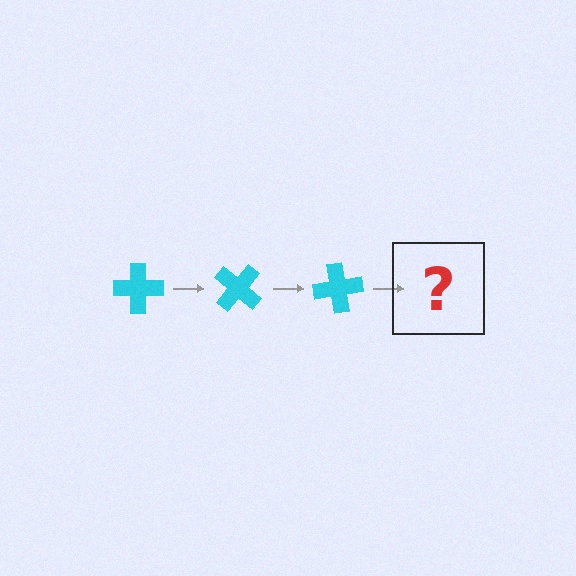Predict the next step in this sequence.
The next step is a cyan cross rotated 120 degrees.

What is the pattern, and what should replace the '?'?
The pattern is that the cross rotates 40 degrees each step. The '?' should be a cyan cross rotated 120 degrees.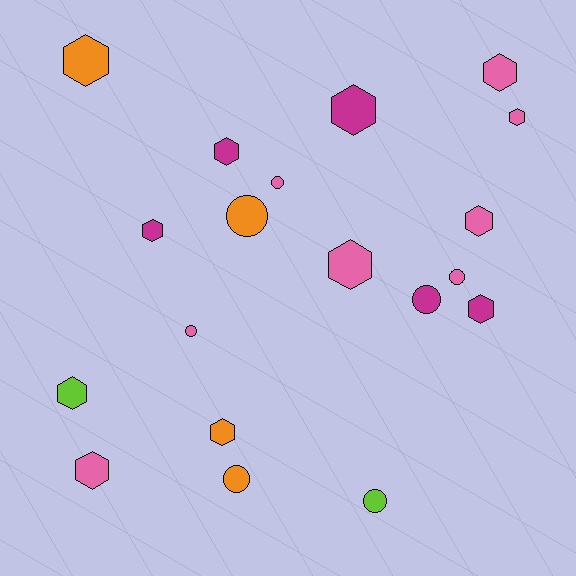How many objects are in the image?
There are 19 objects.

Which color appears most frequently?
Pink, with 8 objects.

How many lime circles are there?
There is 1 lime circle.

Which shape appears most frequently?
Hexagon, with 12 objects.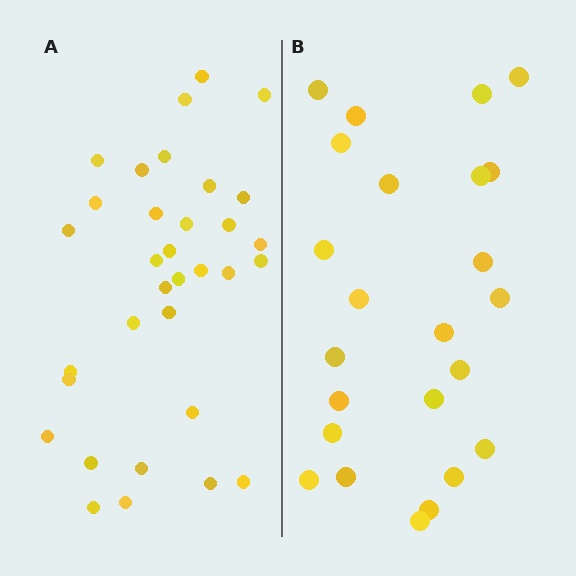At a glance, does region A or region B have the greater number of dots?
Region A (the left region) has more dots.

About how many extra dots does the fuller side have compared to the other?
Region A has roughly 8 or so more dots than region B.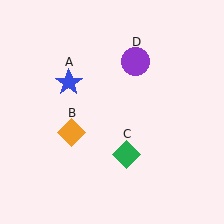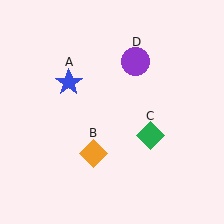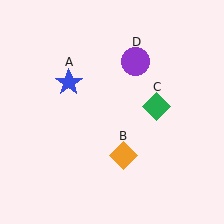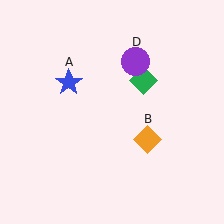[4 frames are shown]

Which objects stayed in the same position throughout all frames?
Blue star (object A) and purple circle (object D) remained stationary.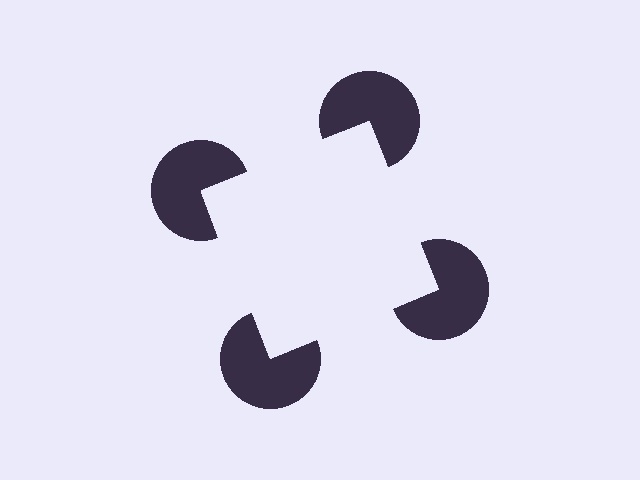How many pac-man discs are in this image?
There are 4 — one at each vertex of the illusory square.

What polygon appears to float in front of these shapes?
An illusory square — its edges are inferred from the aligned wedge cuts in the pac-man discs, not physically drawn.